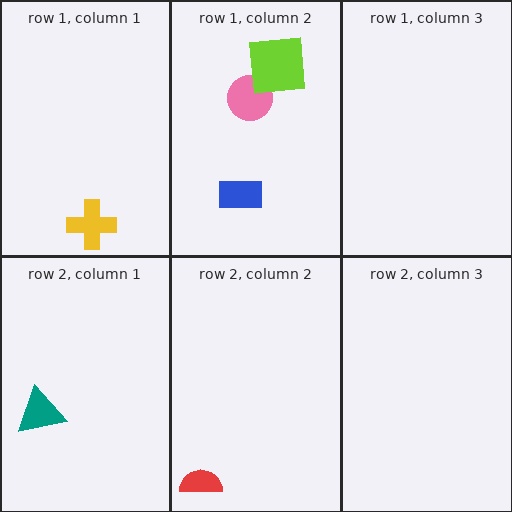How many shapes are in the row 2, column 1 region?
1.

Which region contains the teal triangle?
The row 2, column 1 region.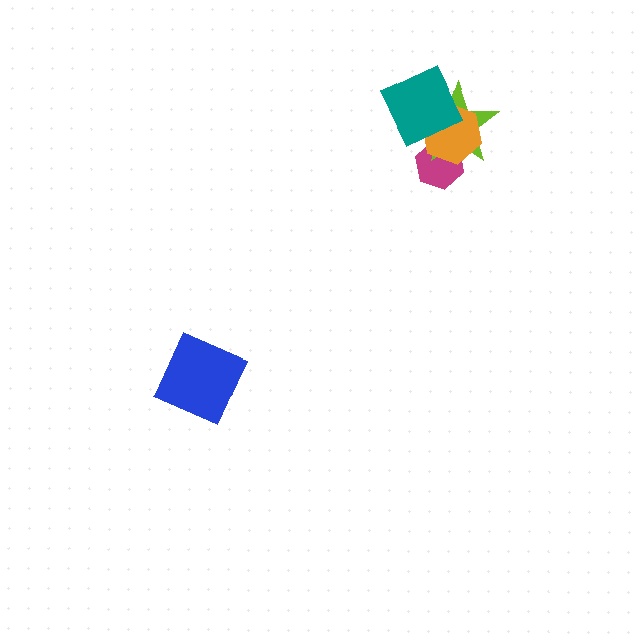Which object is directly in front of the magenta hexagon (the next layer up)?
The lime star is directly in front of the magenta hexagon.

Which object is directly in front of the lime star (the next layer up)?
The orange hexagon is directly in front of the lime star.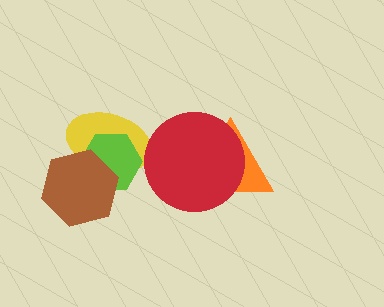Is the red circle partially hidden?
No, no other shape covers it.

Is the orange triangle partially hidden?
Yes, it is partially covered by another shape.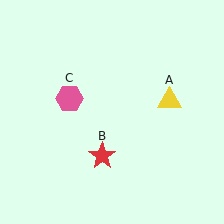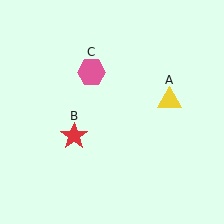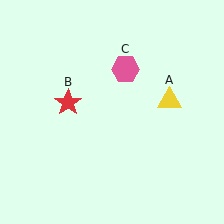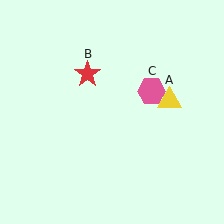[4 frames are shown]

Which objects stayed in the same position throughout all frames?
Yellow triangle (object A) remained stationary.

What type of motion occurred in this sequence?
The red star (object B), pink hexagon (object C) rotated clockwise around the center of the scene.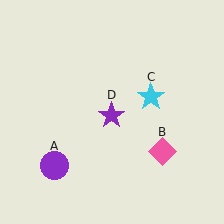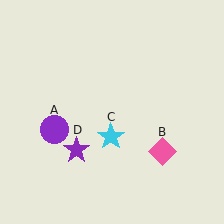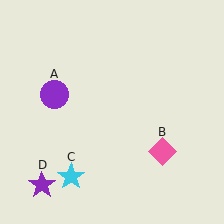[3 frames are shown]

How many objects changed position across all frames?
3 objects changed position: purple circle (object A), cyan star (object C), purple star (object D).